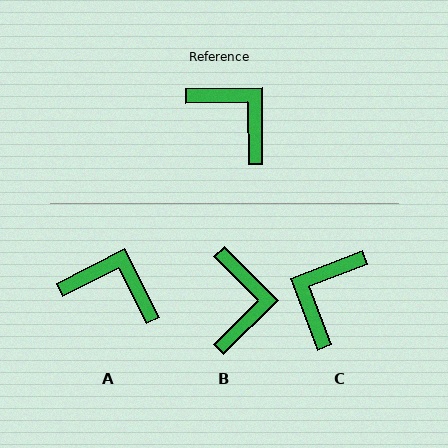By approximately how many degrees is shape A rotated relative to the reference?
Approximately 27 degrees counter-clockwise.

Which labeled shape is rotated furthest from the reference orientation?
C, about 110 degrees away.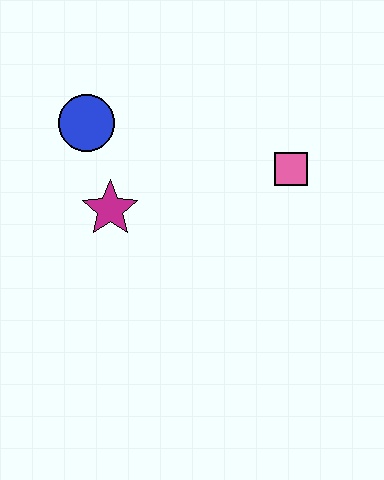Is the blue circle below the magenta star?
No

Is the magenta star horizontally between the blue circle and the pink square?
Yes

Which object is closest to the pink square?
The magenta star is closest to the pink square.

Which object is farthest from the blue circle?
The pink square is farthest from the blue circle.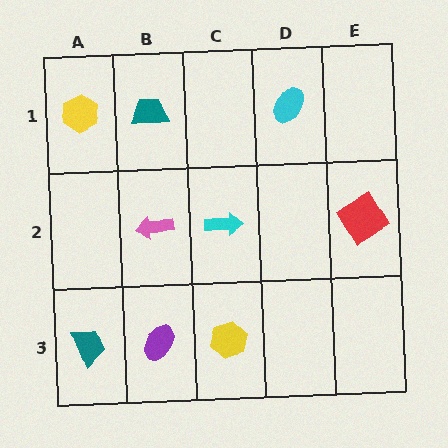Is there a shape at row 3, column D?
No, that cell is empty.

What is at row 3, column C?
A yellow hexagon.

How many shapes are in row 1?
3 shapes.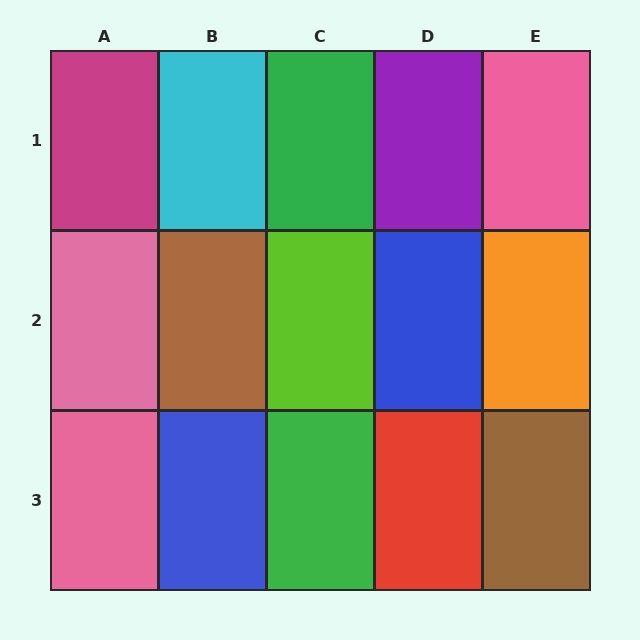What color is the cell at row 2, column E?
Orange.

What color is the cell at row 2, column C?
Lime.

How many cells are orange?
1 cell is orange.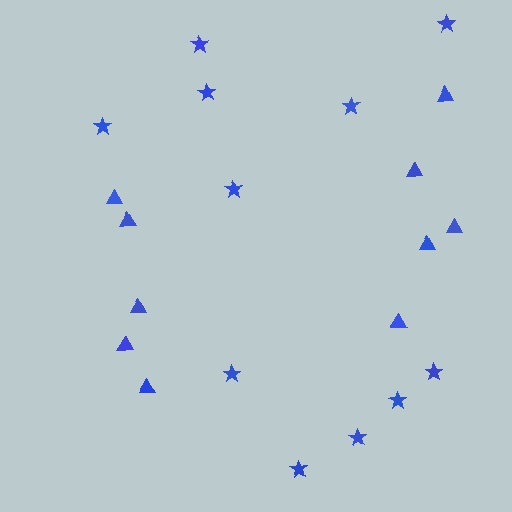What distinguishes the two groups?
There are 2 groups: one group of triangles (10) and one group of stars (11).